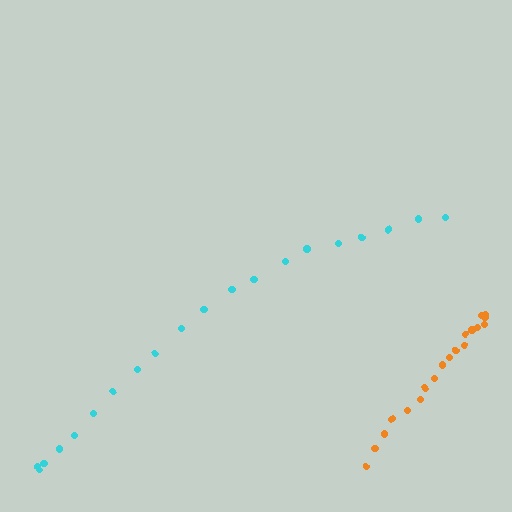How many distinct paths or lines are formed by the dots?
There are 2 distinct paths.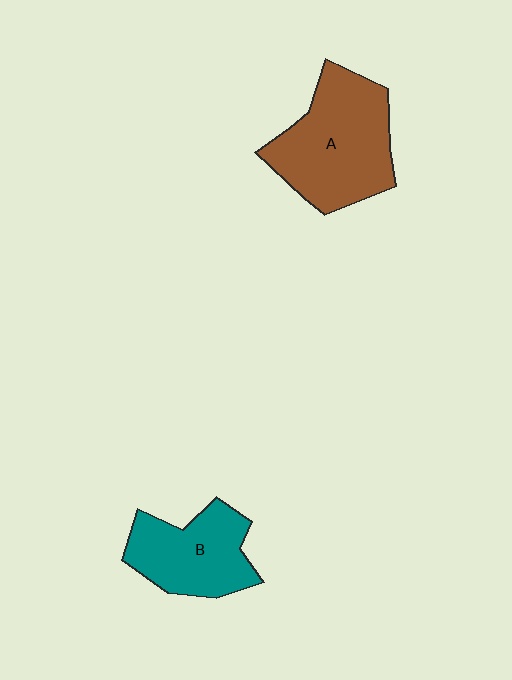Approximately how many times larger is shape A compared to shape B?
Approximately 1.4 times.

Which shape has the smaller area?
Shape B (teal).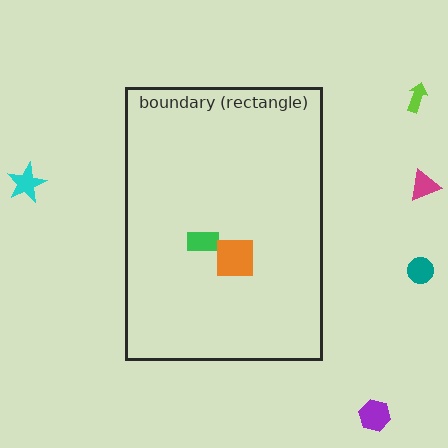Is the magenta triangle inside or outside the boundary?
Outside.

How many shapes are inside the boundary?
2 inside, 5 outside.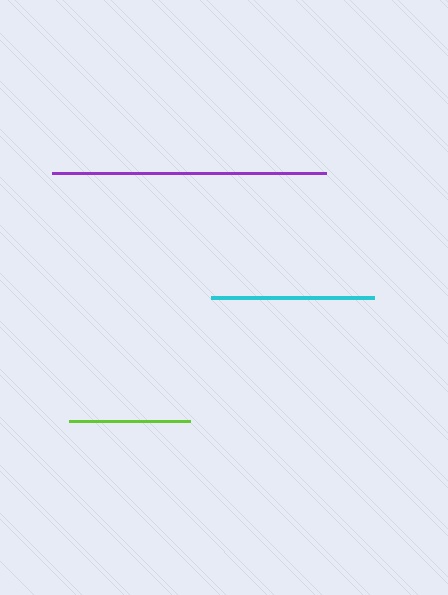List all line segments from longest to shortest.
From longest to shortest: purple, cyan, lime.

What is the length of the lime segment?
The lime segment is approximately 121 pixels long.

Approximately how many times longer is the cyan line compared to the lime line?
The cyan line is approximately 1.4 times the length of the lime line.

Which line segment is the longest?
The purple line is the longest at approximately 274 pixels.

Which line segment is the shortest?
The lime line is the shortest at approximately 121 pixels.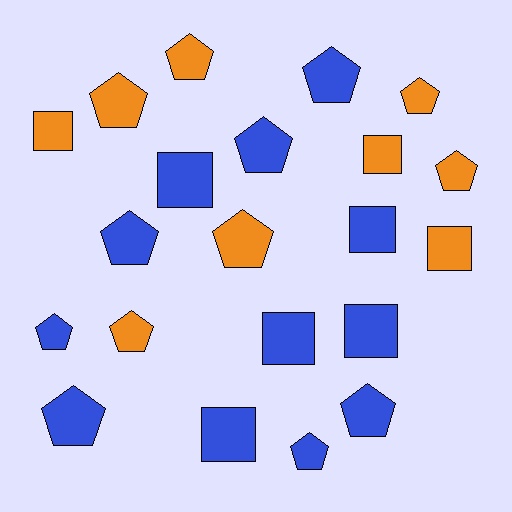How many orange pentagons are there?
There are 6 orange pentagons.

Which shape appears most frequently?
Pentagon, with 13 objects.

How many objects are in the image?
There are 21 objects.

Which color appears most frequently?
Blue, with 12 objects.